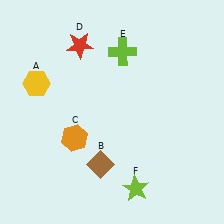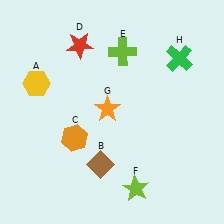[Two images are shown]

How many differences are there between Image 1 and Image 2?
There are 2 differences between the two images.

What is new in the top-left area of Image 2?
An orange star (G) was added in the top-left area of Image 2.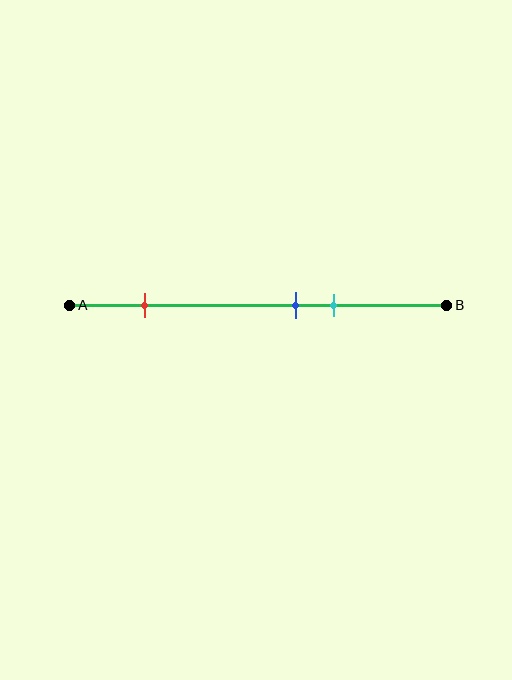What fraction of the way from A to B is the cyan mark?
The cyan mark is approximately 70% (0.7) of the way from A to B.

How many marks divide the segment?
There are 3 marks dividing the segment.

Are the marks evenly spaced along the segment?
No, the marks are not evenly spaced.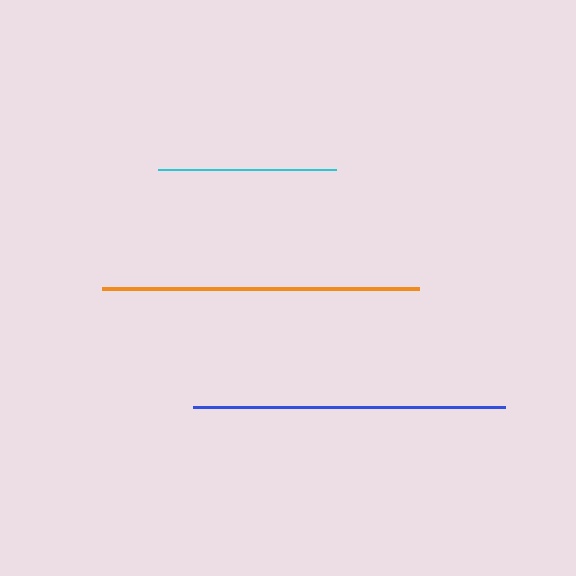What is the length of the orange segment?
The orange segment is approximately 317 pixels long.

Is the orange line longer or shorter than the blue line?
The orange line is longer than the blue line.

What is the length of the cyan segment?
The cyan segment is approximately 177 pixels long.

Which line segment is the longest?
The orange line is the longest at approximately 317 pixels.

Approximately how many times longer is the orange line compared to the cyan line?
The orange line is approximately 1.8 times the length of the cyan line.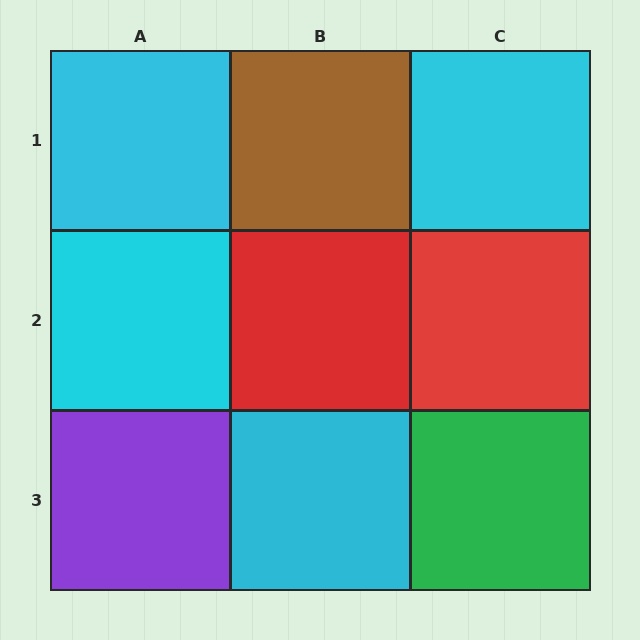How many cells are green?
1 cell is green.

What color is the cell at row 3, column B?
Cyan.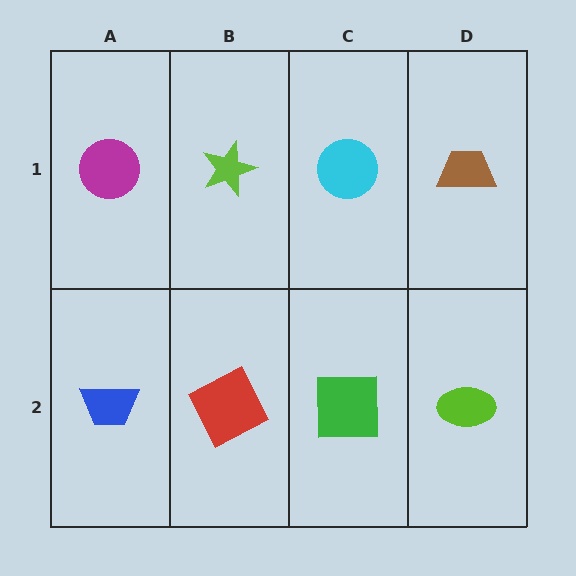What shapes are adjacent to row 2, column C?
A cyan circle (row 1, column C), a red square (row 2, column B), a lime ellipse (row 2, column D).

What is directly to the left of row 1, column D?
A cyan circle.